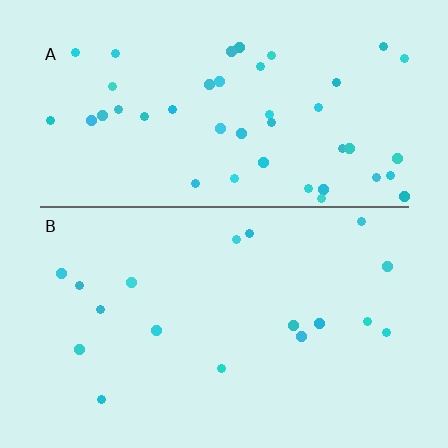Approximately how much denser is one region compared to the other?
Approximately 2.5× — region A over region B.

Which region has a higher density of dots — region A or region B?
A (the top).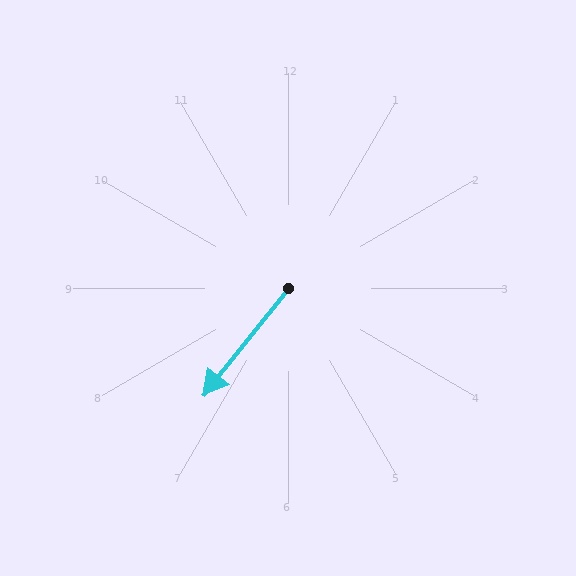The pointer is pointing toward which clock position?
Roughly 7 o'clock.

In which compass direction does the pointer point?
Southwest.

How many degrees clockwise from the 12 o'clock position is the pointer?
Approximately 218 degrees.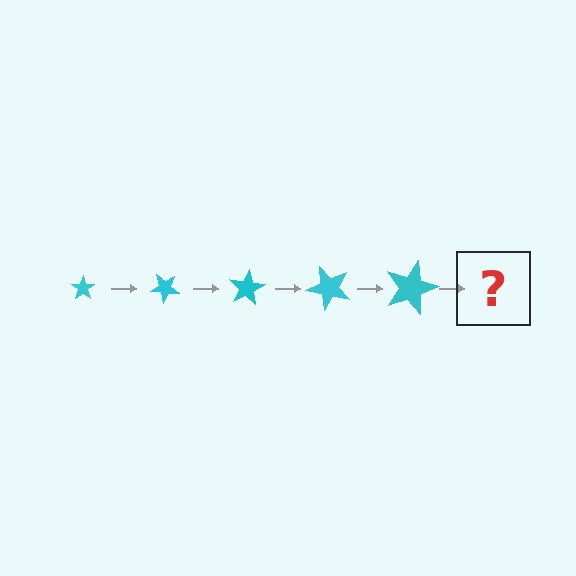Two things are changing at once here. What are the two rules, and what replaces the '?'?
The two rules are that the star grows larger each step and it rotates 40 degrees each step. The '?' should be a star, larger than the previous one and rotated 200 degrees from the start.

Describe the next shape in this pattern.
It should be a star, larger than the previous one and rotated 200 degrees from the start.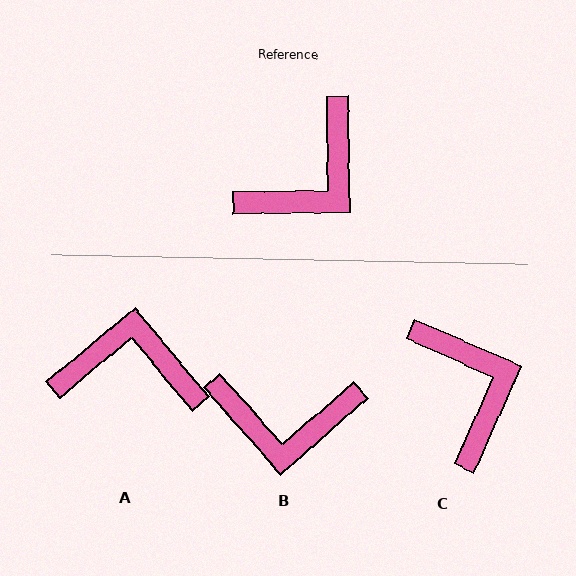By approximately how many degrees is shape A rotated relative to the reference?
Approximately 129 degrees counter-clockwise.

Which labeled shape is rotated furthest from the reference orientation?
A, about 129 degrees away.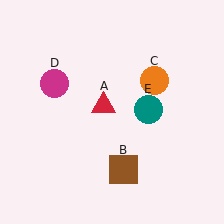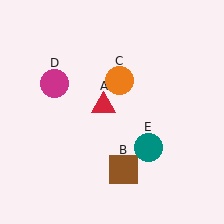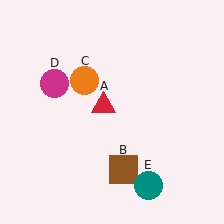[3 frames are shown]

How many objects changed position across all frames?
2 objects changed position: orange circle (object C), teal circle (object E).